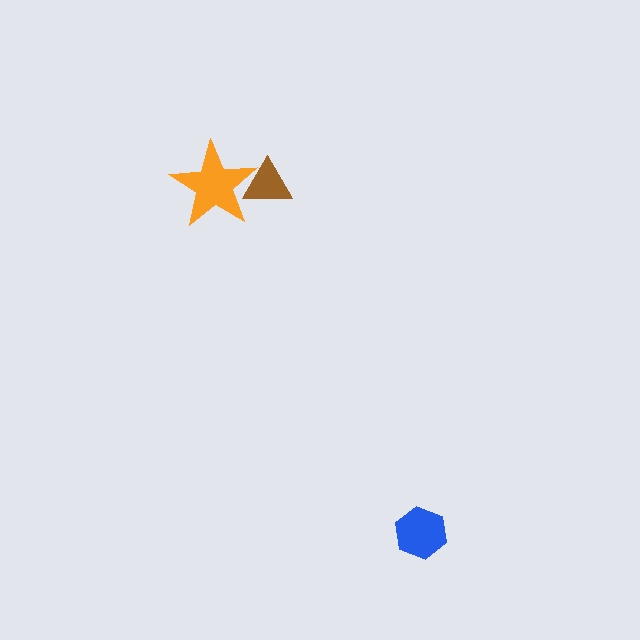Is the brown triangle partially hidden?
Yes, it is partially covered by another shape.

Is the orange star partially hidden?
No, no other shape covers it.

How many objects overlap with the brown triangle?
1 object overlaps with the brown triangle.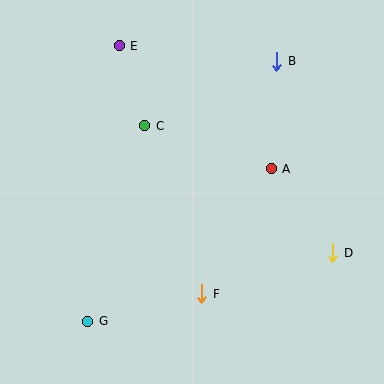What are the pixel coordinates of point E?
Point E is at (119, 46).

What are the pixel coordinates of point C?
Point C is at (145, 126).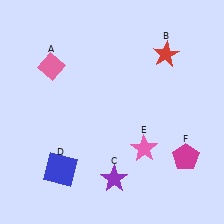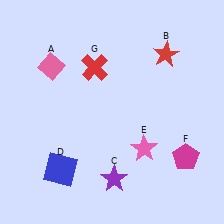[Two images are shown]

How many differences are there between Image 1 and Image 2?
There is 1 difference between the two images.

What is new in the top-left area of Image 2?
A red cross (G) was added in the top-left area of Image 2.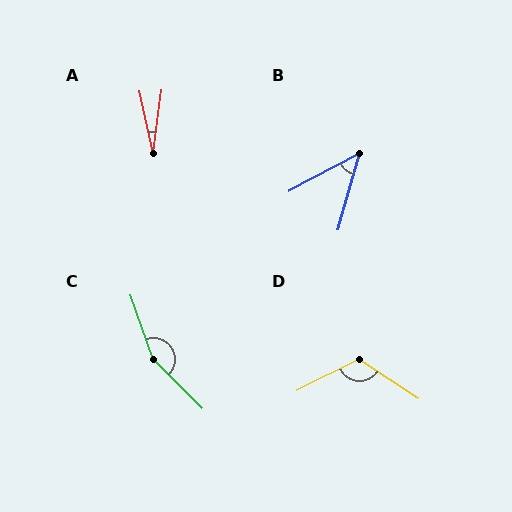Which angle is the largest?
C, at approximately 154 degrees.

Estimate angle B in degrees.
Approximately 47 degrees.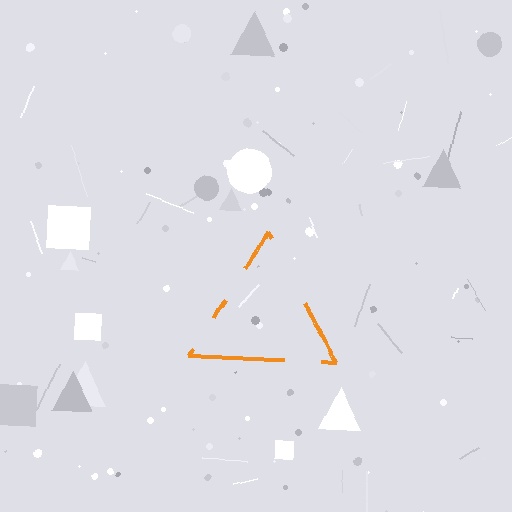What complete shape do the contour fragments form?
The contour fragments form a triangle.